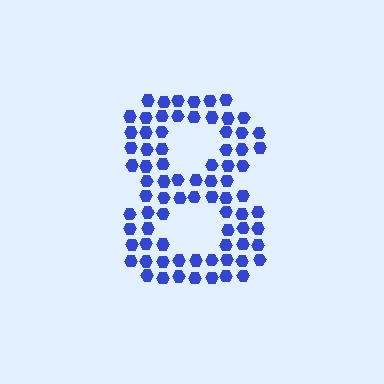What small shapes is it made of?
It is made of small hexagons.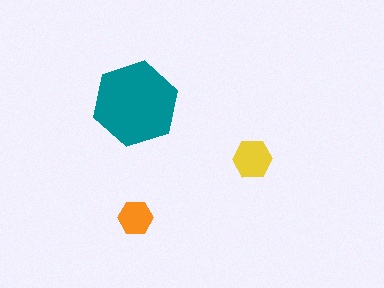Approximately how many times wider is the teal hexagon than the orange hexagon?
About 2.5 times wider.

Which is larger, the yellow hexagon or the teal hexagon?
The teal one.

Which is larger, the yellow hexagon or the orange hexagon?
The yellow one.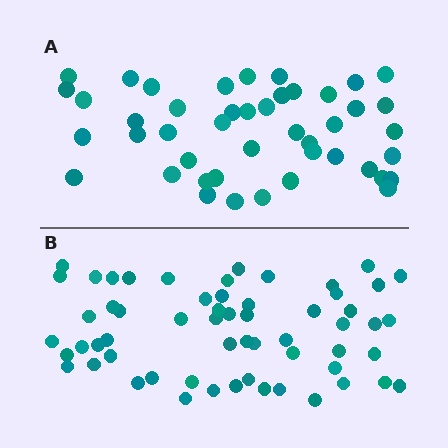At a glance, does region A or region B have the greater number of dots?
Region B (the bottom region) has more dots.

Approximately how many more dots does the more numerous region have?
Region B has approximately 15 more dots than region A.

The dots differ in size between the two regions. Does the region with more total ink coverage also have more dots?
No. Region A has more total ink coverage because its dots are larger, but region B actually contains more individual dots. Total area can be misleading — the number of items is what matters here.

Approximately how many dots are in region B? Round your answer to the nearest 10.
About 60 dots. (The exact count is 59, which rounds to 60.)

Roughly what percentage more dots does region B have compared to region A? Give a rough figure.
About 30% more.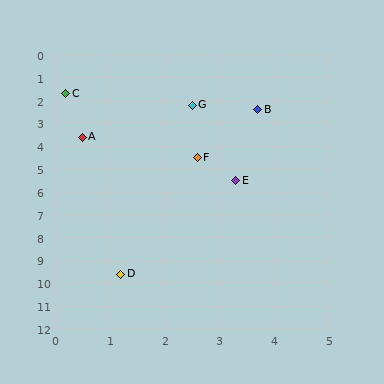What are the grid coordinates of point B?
Point B is at approximately (3.7, 2.4).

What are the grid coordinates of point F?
Point F is at approximately (2.6, 4.5).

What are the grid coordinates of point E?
Point E is at approximately (3.3, 5.5).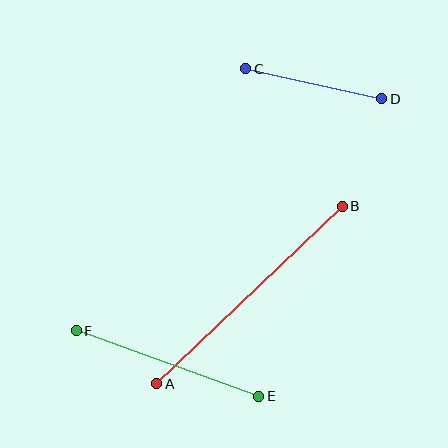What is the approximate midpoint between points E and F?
The midpoint is at approximately (167, 363) pixels.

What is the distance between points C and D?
The distance is approximately 139 pixels.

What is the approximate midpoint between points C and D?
The midpoint is at approximately (314, 84) pixels.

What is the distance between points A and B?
The distance is approximately 257 pixels.